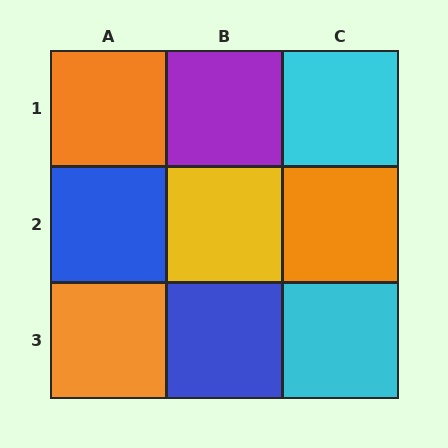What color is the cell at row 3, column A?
Orange.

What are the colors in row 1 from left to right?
Orange, purple, cyan.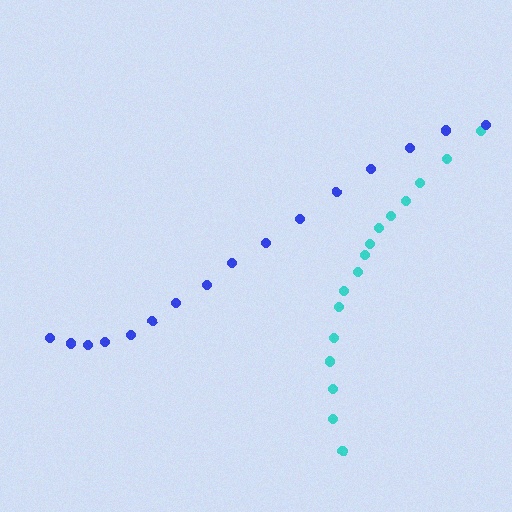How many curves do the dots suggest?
There are 2 distinct paths.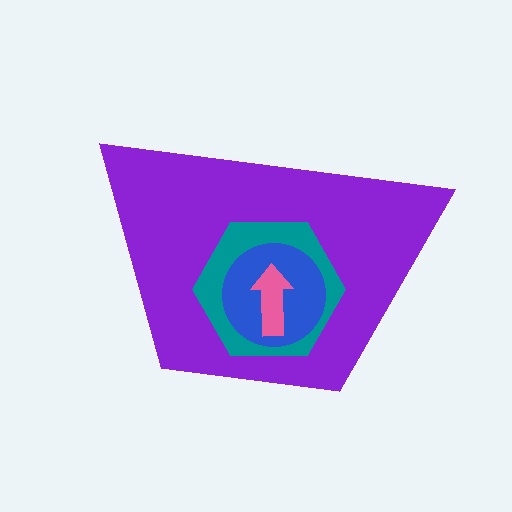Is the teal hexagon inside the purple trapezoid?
Yes.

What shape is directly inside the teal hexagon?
The blue circle.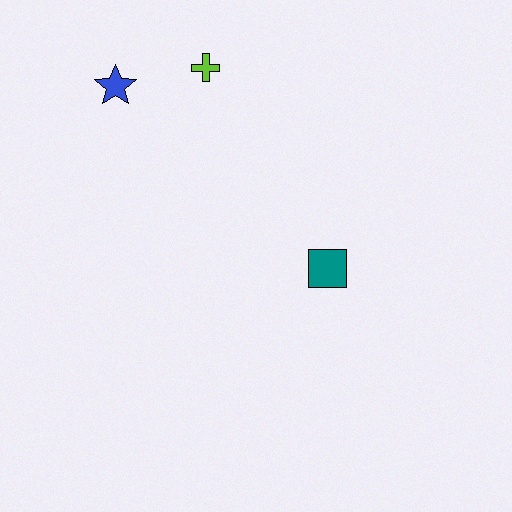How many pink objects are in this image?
There are no pink objects.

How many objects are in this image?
There are 3 objects.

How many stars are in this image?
There is 1 star.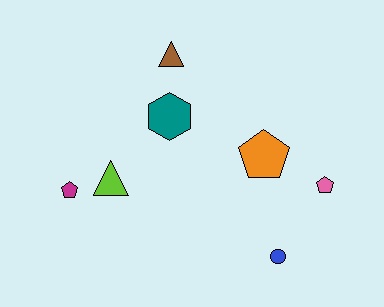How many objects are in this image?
There are 7 objects.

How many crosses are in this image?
There are no crosses.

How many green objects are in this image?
There are no green objects.